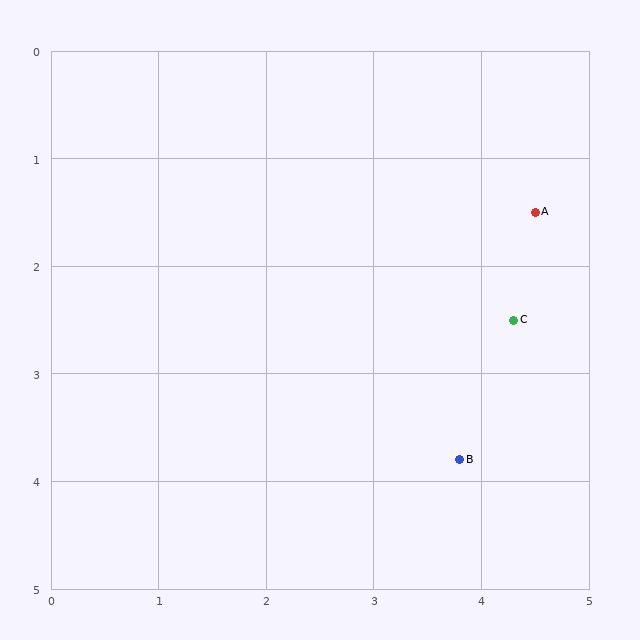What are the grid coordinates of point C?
Point C is at approximately (4.3, 2.5).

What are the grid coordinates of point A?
Point A is at approximately (4.5, 1.5).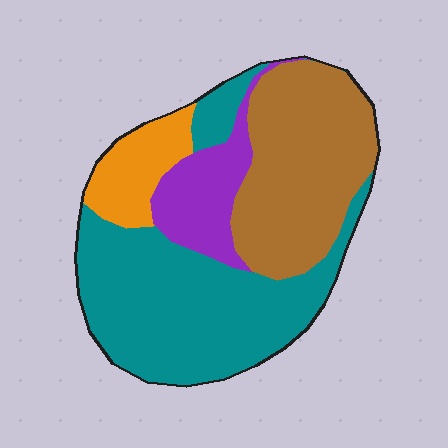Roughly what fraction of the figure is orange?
Orange covers about 10% of the figure.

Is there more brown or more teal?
Teal.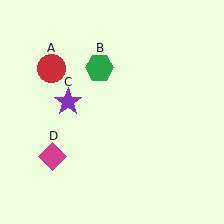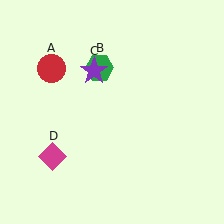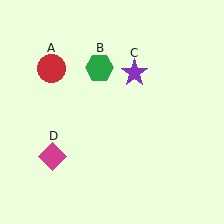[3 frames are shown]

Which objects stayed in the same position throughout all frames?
Red circle (object A) and green hexagon (object B) and magenta diamond (object D) remained stationary.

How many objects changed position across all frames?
1 object changed position: purple star (object C).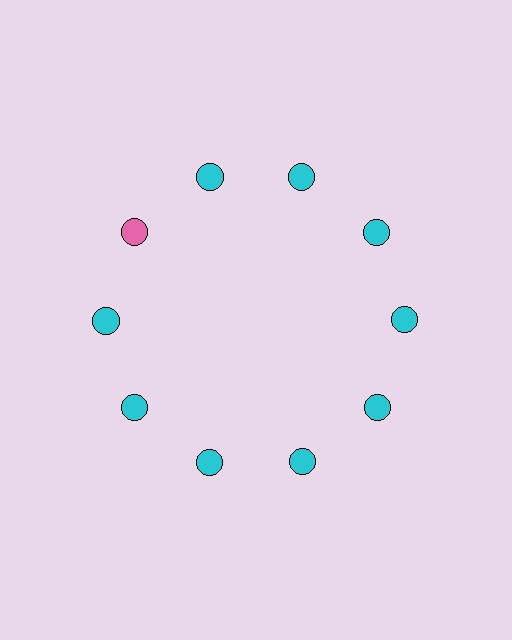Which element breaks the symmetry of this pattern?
The pink circle at roughly the 10 o'clock position breaks the symmetry. All other shapes are cyan circles.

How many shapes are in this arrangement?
There are 10 shapes arranged in a ring pattern.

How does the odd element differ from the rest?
It has a different color: pink instead of cyan.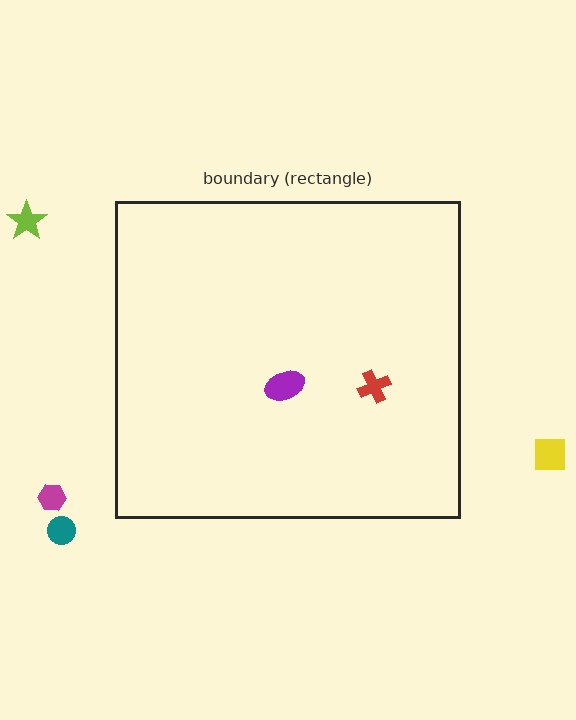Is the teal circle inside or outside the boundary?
Outside.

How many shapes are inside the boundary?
2 inside, 4 outside.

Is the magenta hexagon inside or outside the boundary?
Outside.